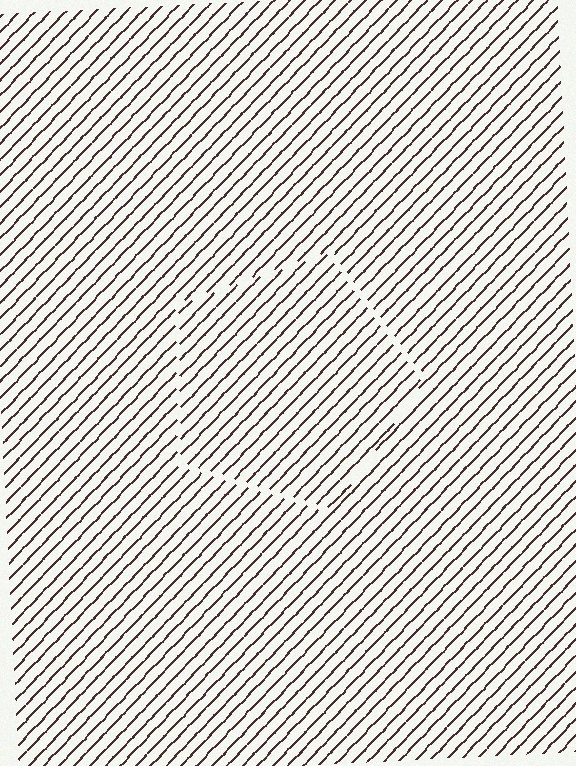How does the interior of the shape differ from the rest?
The interior of the shape contains the same grating, shifted by half a period — the contour is defined by the phase discontinuity where line-ends from the inner and outer gratings abut.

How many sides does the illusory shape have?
5 sides — the line-ends trace a pentagon.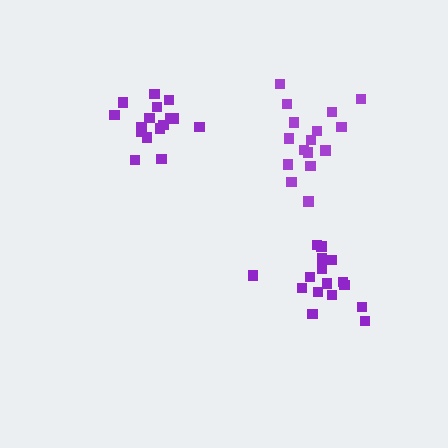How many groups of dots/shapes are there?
There are 3 groups.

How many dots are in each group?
Group 1: 16 dots, Group 2: 16 dots, Group 3: 16 dots (48 total).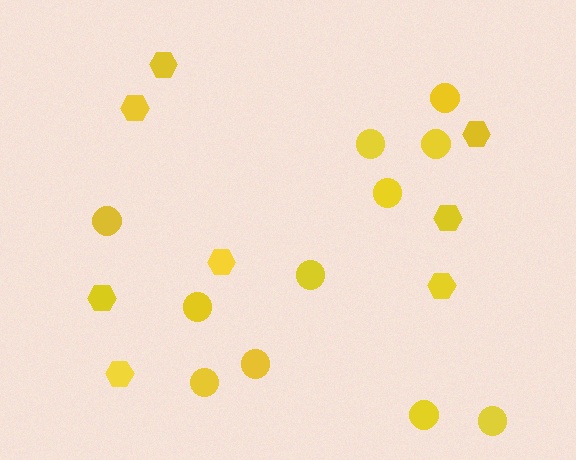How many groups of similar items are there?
There are 2 groups: one group of circles (11) and one group of hexagons (8).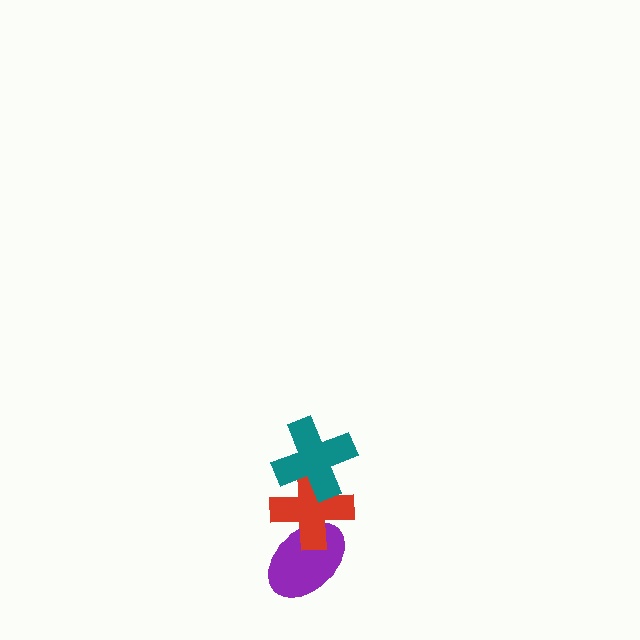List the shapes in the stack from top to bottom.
From top to bottom: the teal cross, the red cross, the purple ellipse.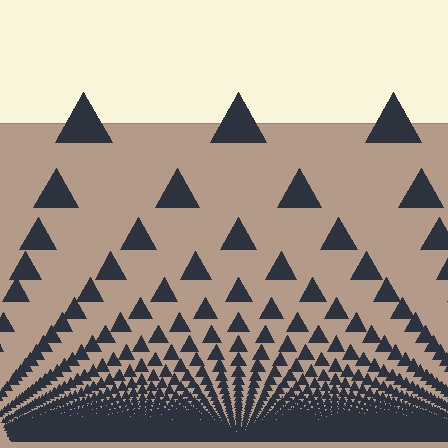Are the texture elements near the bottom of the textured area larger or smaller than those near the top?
Smaller. The gradient is inverted — elements near the bottom are smaller and denser.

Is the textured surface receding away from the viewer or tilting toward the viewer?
The surface appears to tilt toward the viewer. Texture elements get larger and sparser toward the top.